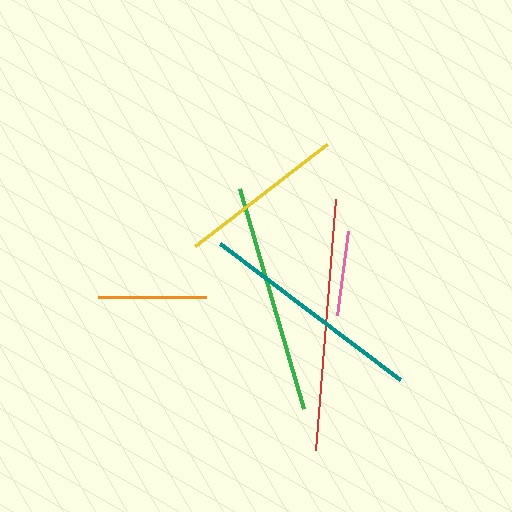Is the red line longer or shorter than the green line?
The red line is longer than the green line.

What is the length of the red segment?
The red segment is approximately 251 pixels long.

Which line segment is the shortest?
The pink line is the shortest at approximately 85 pixels.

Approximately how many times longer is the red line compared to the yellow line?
The red line is approximately 1.5 times the length of the yellow line.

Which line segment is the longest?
The red line is the longest at approximately 251 pixels.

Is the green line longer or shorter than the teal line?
The green line is longer than the teal line.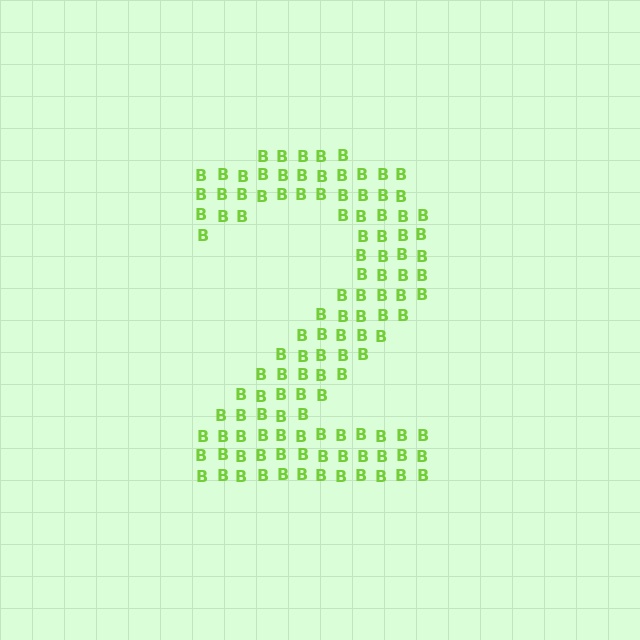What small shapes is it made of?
It is made of small letter B's.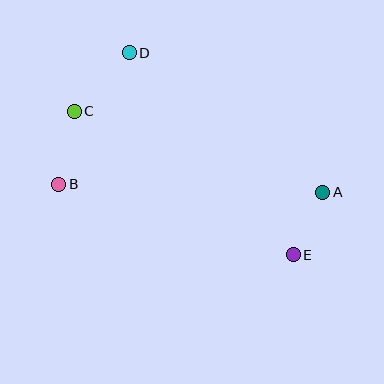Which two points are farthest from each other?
Points A and B are farthest from each other.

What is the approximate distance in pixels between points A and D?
The distance between A and D is approximately 238 pixels.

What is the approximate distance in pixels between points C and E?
The distance between C and E is approximately 262 pixels.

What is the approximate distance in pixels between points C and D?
The distance between C and D is approximately 80 pixels.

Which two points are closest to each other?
Points A and E are closest to each other.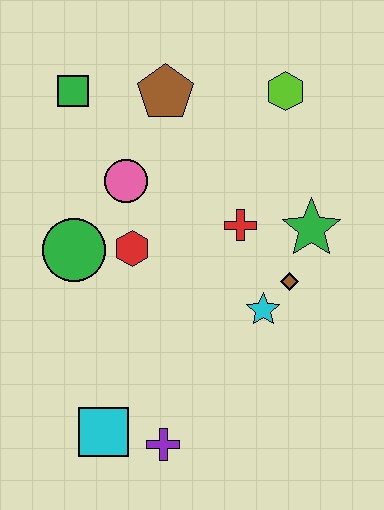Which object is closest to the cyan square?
The purple cross is closest to the cyan square.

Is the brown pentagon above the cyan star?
Yes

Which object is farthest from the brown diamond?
The green square is farthest from the brown diamond.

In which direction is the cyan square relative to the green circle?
The cyan square is below the green circle.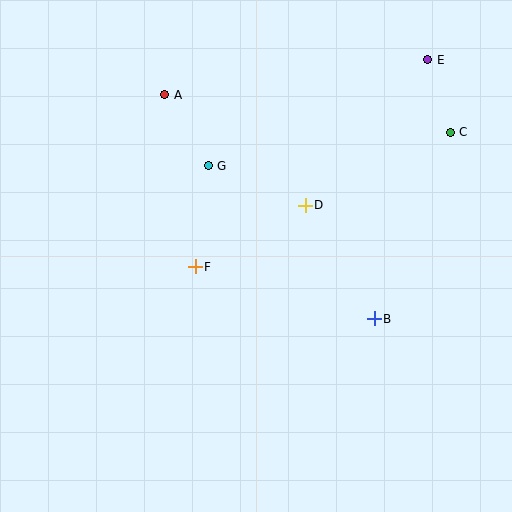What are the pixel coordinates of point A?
Point A is at (165, 95).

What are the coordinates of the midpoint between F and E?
The midpoint between F and E is at (312, 163).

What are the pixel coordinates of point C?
Point C is at (450, 132).